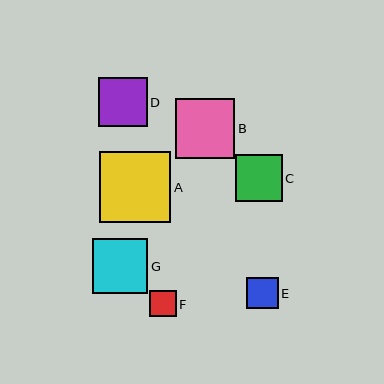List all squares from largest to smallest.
From largest to smallest: A, B, G, D, C, E, F.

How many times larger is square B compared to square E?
Square B is approximately 1.9 times the size of square E.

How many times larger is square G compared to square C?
Square G is approximately 1.2 times the size of square C.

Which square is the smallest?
Square F is the smallest with a size of approximately 26 pixels.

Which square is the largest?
Square A is the largest with a size of approximately 71 pixels.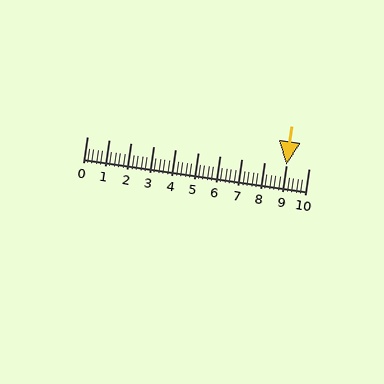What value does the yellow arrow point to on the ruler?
The yellow arrow points to approximately 9.0.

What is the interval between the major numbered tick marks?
The major tick marks are spaced 1 units apart.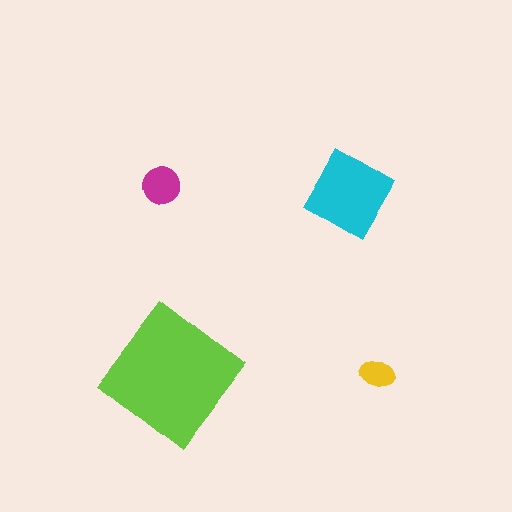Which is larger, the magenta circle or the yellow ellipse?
The magenta circle.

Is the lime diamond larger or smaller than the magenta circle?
Larger.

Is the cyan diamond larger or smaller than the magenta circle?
Larger.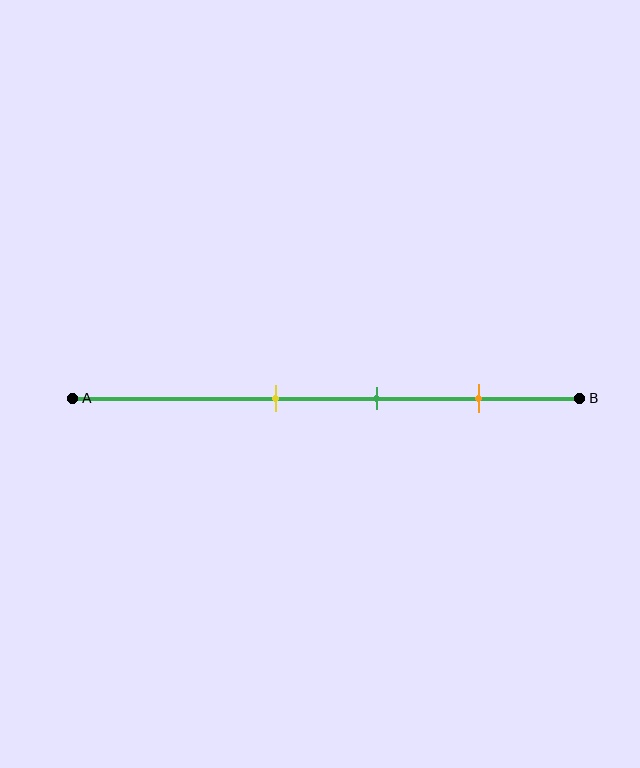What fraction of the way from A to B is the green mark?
The green mark is approximately 60% (0.6) of the way from A to B.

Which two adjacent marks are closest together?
The yellow and green marks are the closest adjacent pair.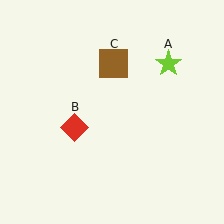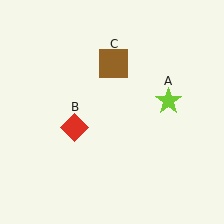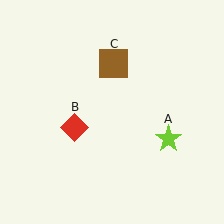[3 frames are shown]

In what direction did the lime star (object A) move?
The lime star (object A) moved down.